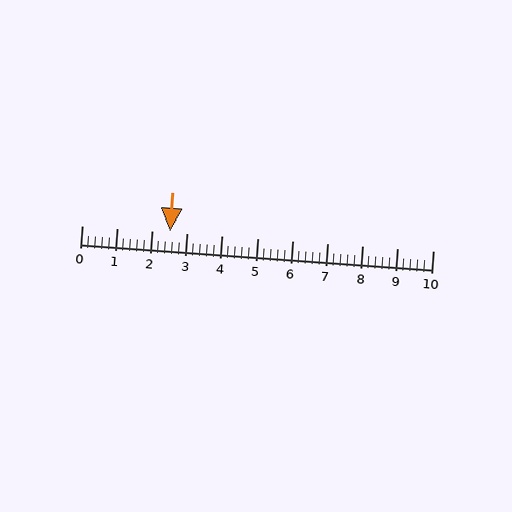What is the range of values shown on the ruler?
The ruler shows values from 0 to 10.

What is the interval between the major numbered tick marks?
The major tick marks are spaced 1 units apart.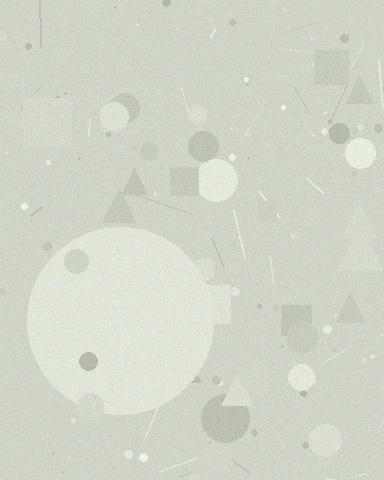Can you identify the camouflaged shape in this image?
The camouflaged shape is a circle.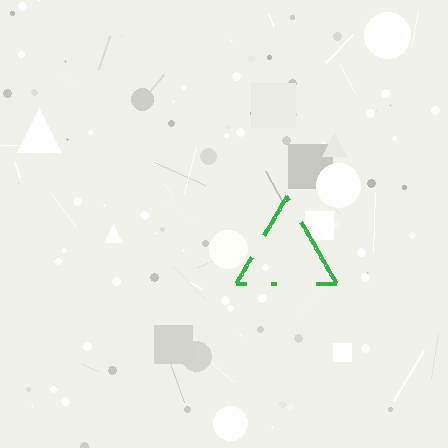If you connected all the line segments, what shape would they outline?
They would outline a triangle.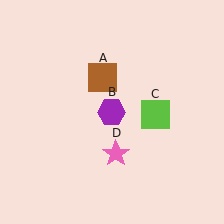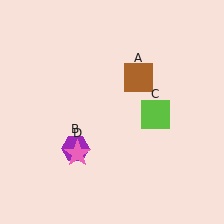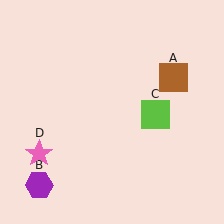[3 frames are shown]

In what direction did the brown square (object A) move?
The brown square (object A) moved right.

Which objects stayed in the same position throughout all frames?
Lime square (object C) remained stationary.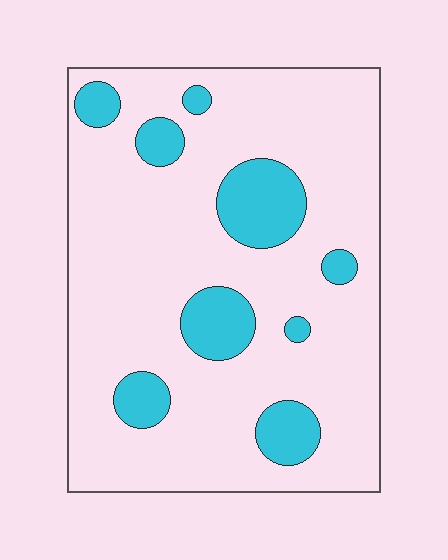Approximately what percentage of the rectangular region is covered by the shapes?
Approximately 15%.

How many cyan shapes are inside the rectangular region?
9.